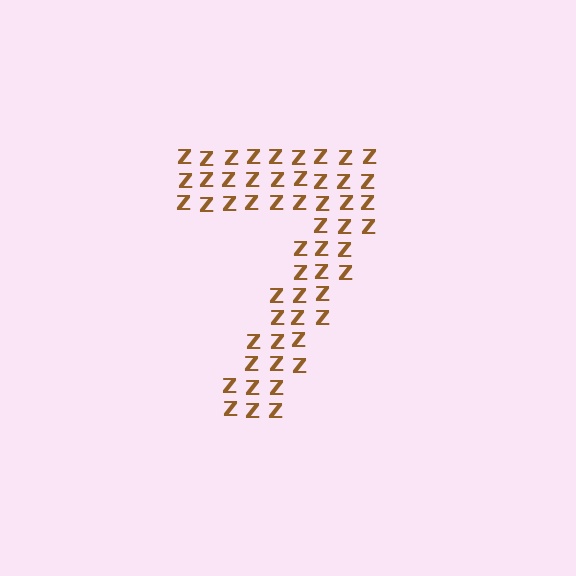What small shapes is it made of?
It is made of small letter Z's.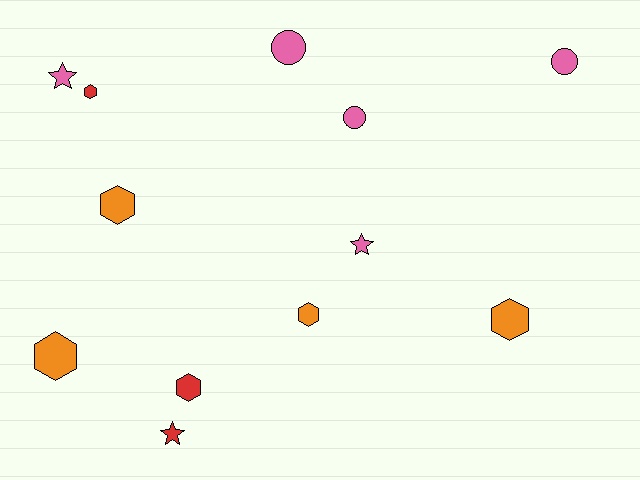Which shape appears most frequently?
Hexagon, with 6 objects.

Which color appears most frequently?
Pink, with 5 objects.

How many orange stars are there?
There are no orange stars.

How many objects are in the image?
There are 12 objects.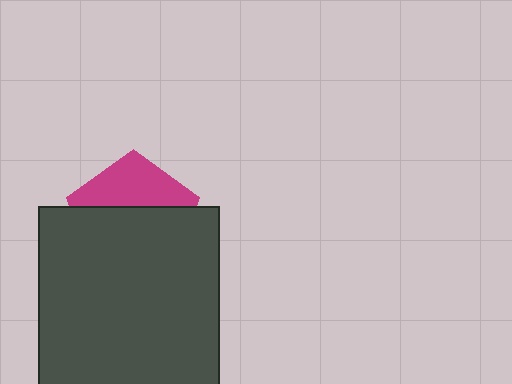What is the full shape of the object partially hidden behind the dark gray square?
The partially hidden object is a magenta pentagon.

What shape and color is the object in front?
The object in front is a dark gray square.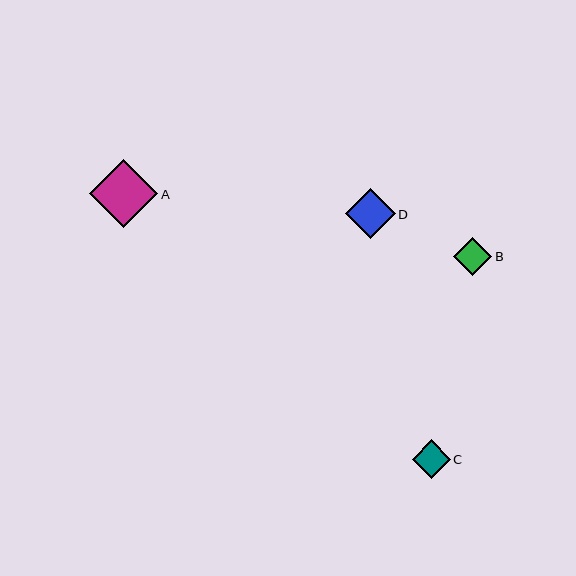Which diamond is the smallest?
Diamond B is the smallest with a size of approximately 38 pixels.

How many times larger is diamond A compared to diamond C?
Diamond A is approximately 1.8 times the size of diamond C.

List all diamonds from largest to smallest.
From largest to smallest: A, D, C, B.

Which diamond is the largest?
Diamond A is the largest with a size of approximately 68 pixels.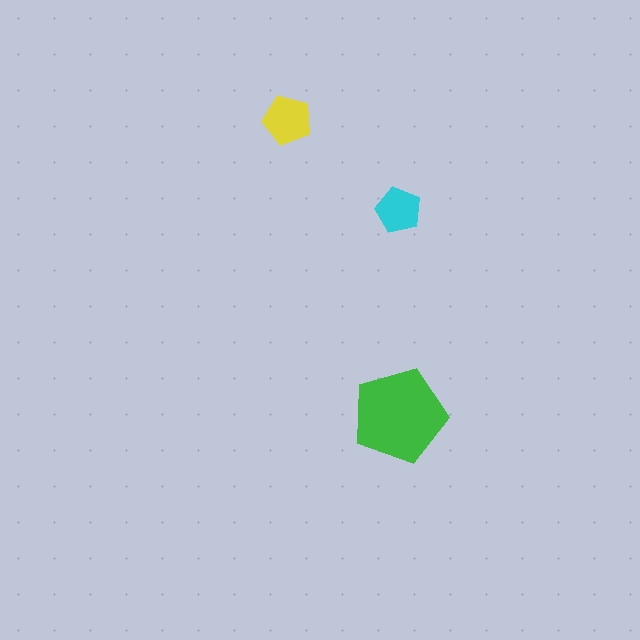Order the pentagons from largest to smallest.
the green one, the yellow one, the cyan one.